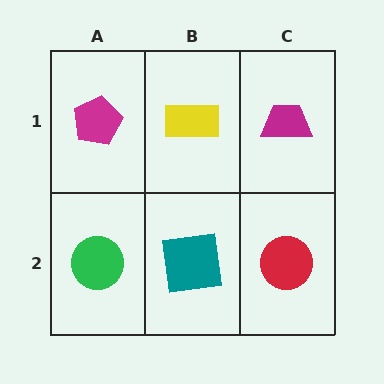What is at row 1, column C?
A magenta trapezoid.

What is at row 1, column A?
A magenta pentagon.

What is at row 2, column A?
A green circle.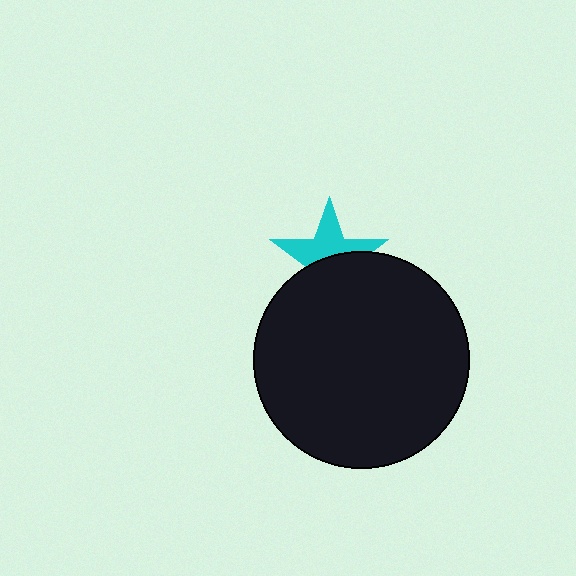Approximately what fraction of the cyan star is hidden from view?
Roughly 50% of the cyan star is hidden behind the black circle.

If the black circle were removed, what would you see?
You would see the complete cyan star.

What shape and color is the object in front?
The object in front is a black circle.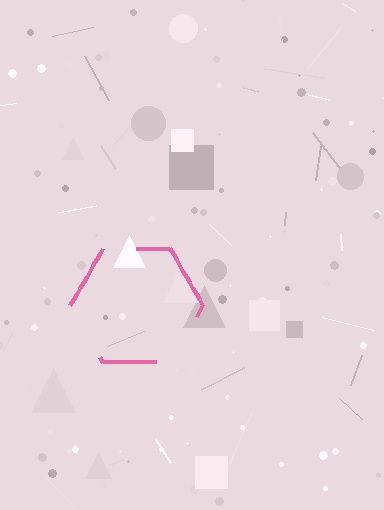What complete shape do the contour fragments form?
The contour fragments form a hexagon.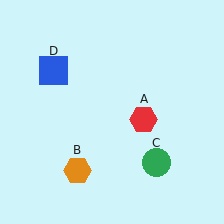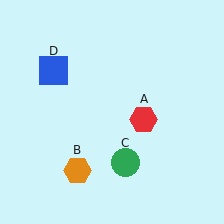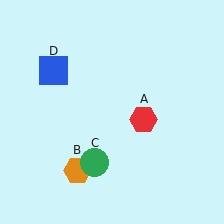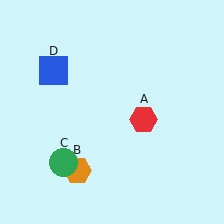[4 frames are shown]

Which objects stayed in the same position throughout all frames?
Red hexagon (object A) and orange hexagon (object B) and blue square (object D) remained stationary.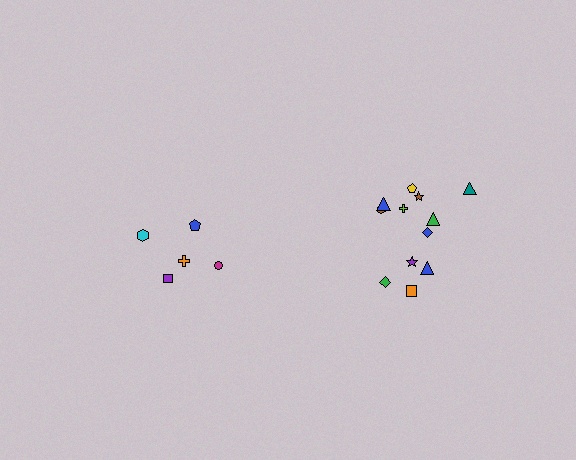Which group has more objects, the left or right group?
The right group.